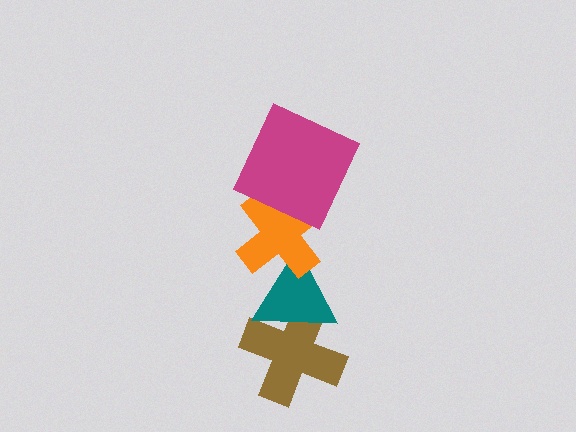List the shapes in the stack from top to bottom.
From top to bottom: the magenta square, the orange cross, the teal triangle, the brown cross.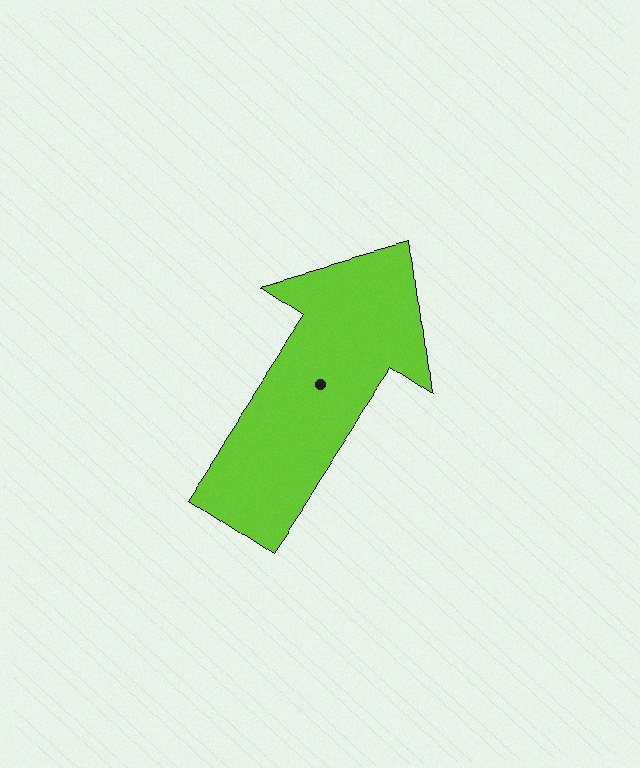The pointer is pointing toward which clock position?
Roughly 1 o'clock.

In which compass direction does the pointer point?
Northeast.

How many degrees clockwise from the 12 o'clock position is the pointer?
Approximately 34 degrees.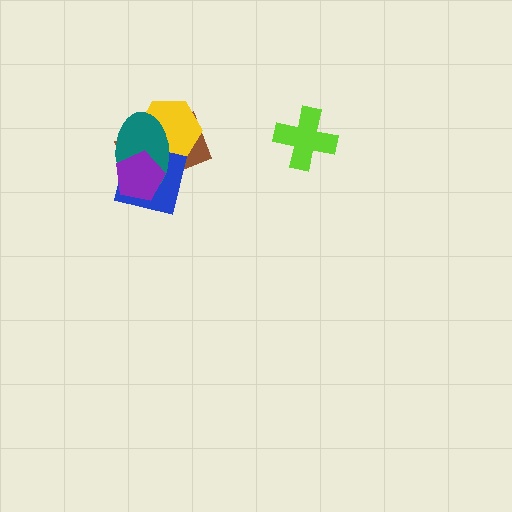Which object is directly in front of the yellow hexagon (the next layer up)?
The blue square is directly in front of the yellow hexagon.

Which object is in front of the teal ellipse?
The purple pentagon is in front of the teal ellipse.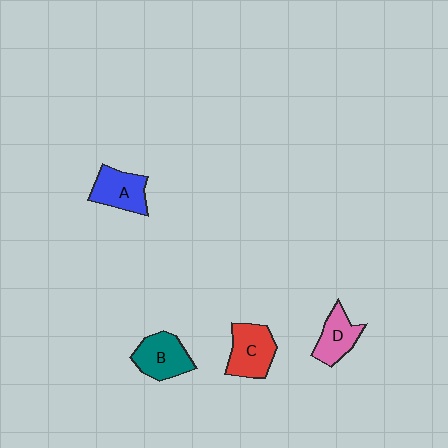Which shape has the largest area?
Shape C (red).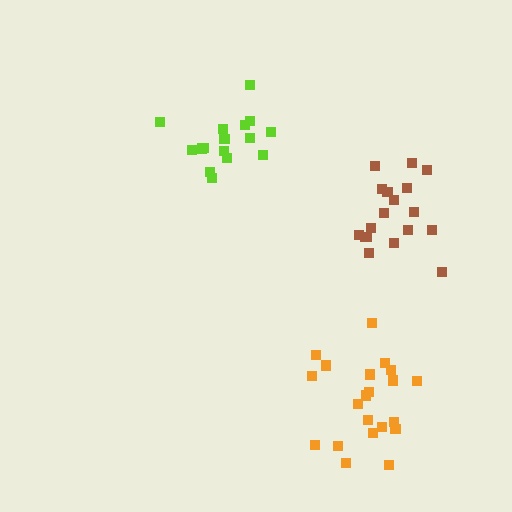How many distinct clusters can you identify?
There are 3 distinct clusters.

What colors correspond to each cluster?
The clusters are colored: brown, lime, orange.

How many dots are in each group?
Group 1: 18 dots, Group 2: 16 dots, Group 3: 21 dots (55 total).